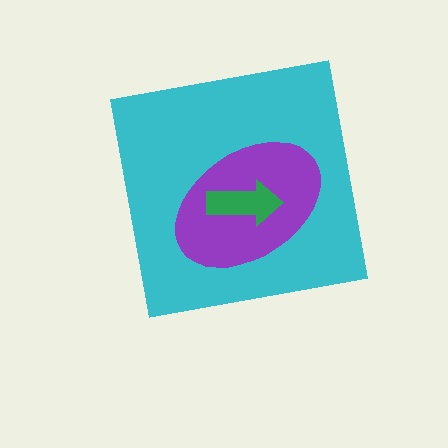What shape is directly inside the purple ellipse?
The green arrow.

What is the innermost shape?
The green arrow.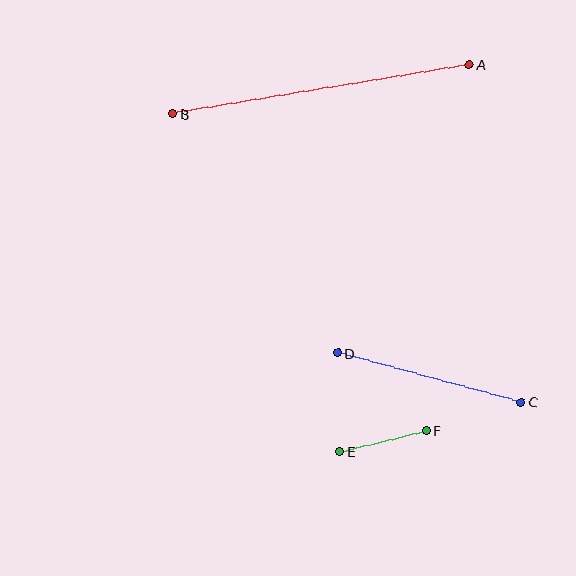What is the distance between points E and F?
The distance is approximately 89 pixels.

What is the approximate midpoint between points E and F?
The midpoint is at approximately (383, 441) pixels.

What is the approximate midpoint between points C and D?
The midpoint is at approximately (429, 377) pixels.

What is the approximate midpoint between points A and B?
The midpoint is at approximately (321, 89) pixels.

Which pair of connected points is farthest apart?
Points A and B are farthest apart.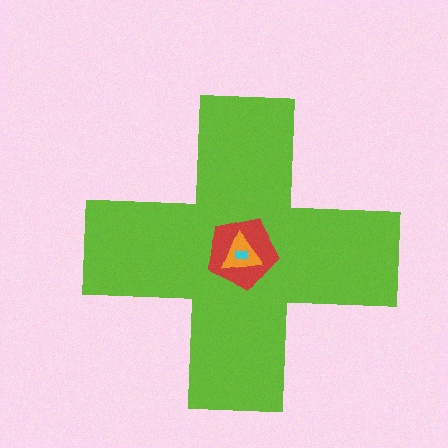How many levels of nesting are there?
4.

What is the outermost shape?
The lime cross.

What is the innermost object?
The cyan rectangle.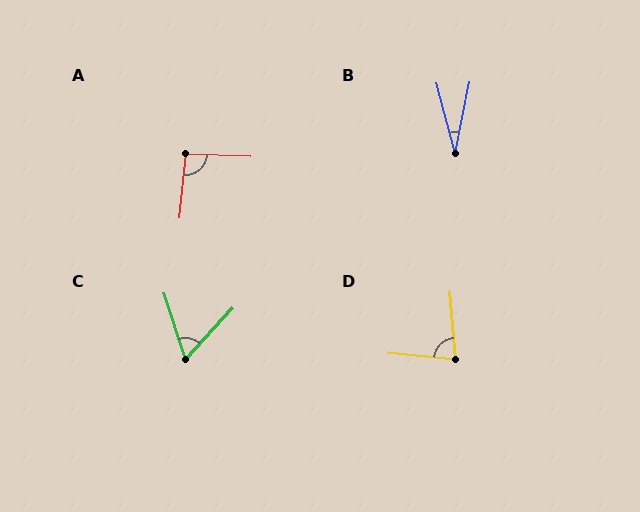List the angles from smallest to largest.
B (26°), C (61°), D (80°), A (94°).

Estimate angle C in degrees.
Approximately 61 degrees.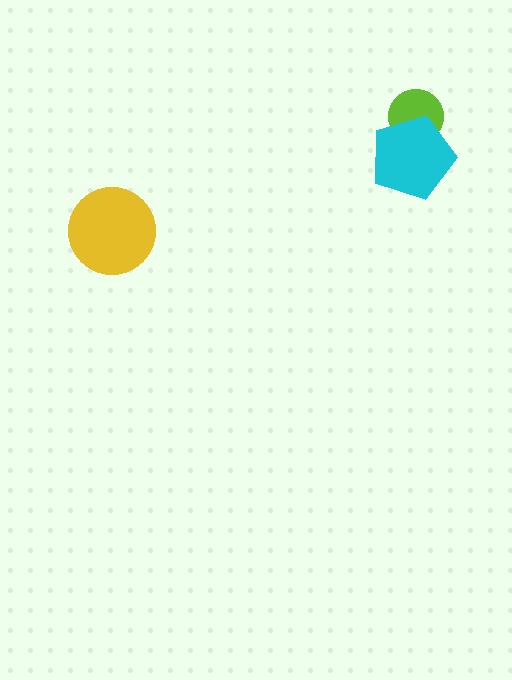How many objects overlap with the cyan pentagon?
1 object overlaps with the cyan pentagon.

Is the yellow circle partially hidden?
No, no other shape covers it.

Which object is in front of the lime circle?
The cyan pentagon is in front of the lime circle.